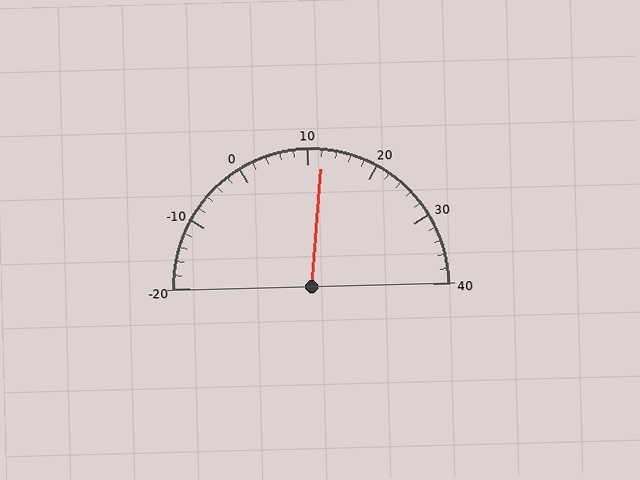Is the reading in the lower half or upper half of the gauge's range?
The reading is in the upper half of the range (-20 to 40).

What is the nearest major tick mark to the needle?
The nearest major tick mark is 10.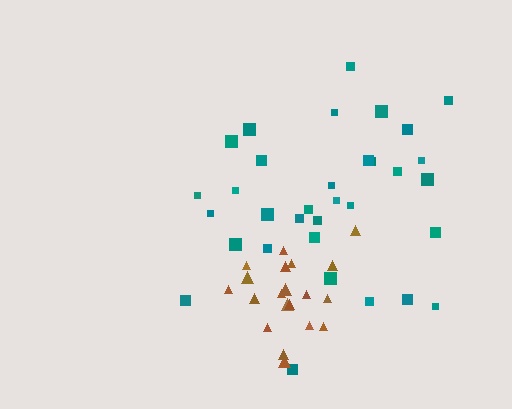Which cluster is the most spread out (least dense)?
Teal.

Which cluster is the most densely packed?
Brown.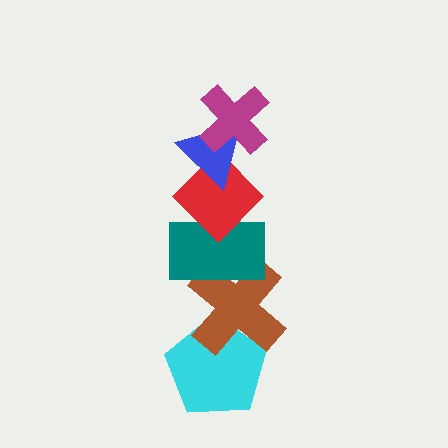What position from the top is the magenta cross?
The magenta cross is 1st from the top.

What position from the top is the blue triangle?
The blue triangle is 2nd from the top.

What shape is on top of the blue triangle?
The magenta cross is on top of the blue triangle.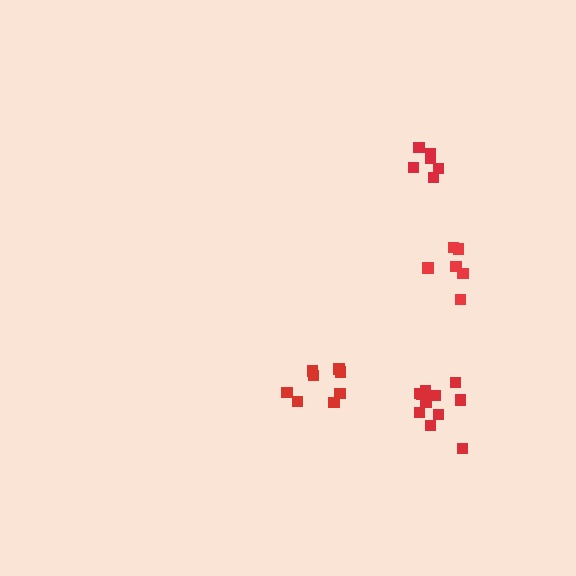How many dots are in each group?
Group 1: 6 dots, Group 2: 8 dots, Group 3: 11 dots, Group 4: 6 dots (31 total).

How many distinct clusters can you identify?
There are 4 distinct clusters.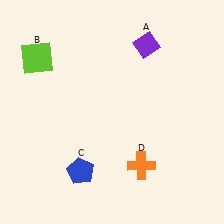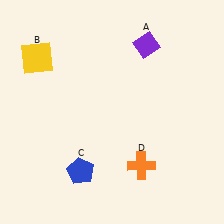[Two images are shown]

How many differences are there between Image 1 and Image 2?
There is 1 difference between the two images.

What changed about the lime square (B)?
In Image 1, B is lime. In Image 2, it changed to yellow.